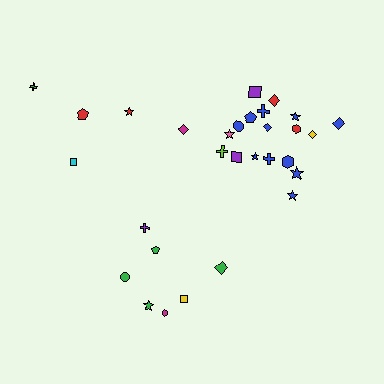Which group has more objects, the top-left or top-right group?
The top-right group.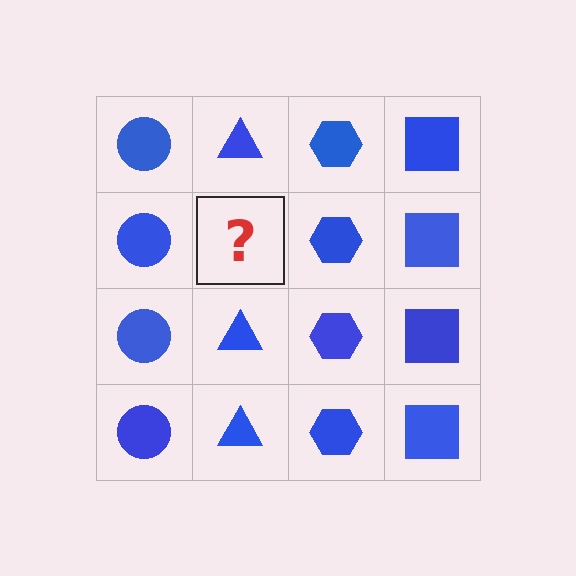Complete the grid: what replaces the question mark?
The question mark should be replaced with a blue triangle.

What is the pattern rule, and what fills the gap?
The rule is that each column has a consistent shape. The gap should be filled with a blue triangle.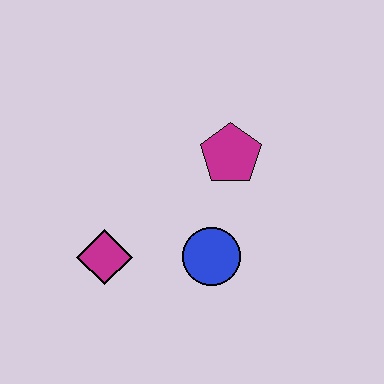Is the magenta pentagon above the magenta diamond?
Yes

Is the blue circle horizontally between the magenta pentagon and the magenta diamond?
Yes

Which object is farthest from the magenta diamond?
The magenta pentagon is farthest from the magenta diamond.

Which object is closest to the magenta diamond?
The blue circle is closest to the magenta diamond.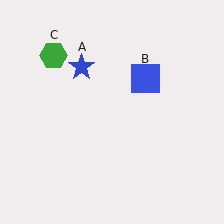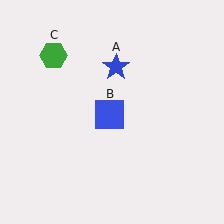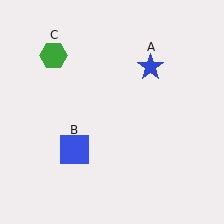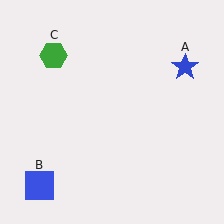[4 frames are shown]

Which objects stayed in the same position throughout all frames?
Green hexagon (object C) remained stationary.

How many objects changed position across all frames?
2 objects changed position: blue star (object A), blue square (object B).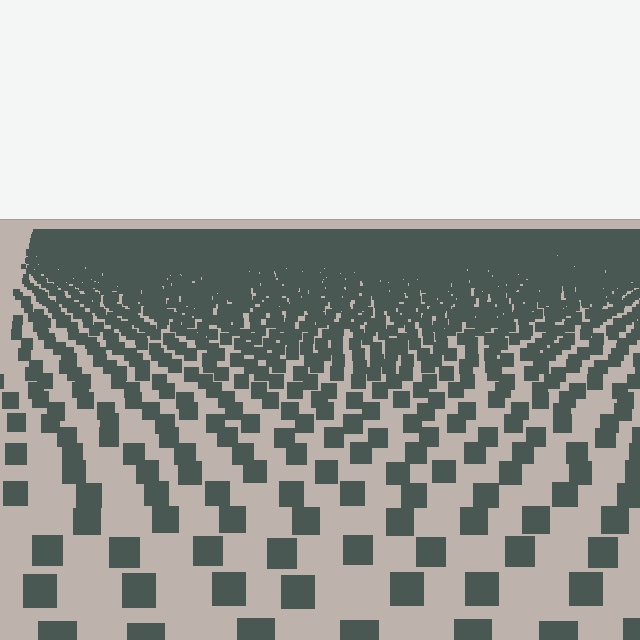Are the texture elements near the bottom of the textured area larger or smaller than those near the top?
Larger. Near the bottom, elements are closer to the viewer and appear at a bigger on-screen size.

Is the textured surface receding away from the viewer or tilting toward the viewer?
The surface is receding away from the viewer. Texture elements get smaller and denser toward the top.